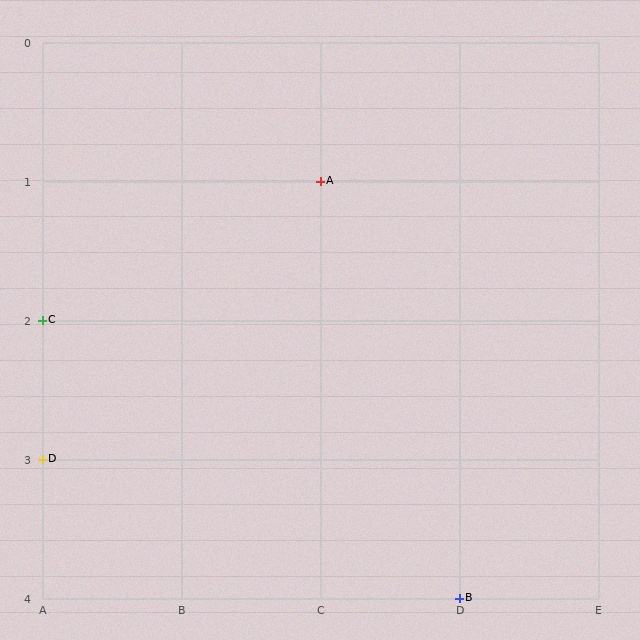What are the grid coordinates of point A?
Point A is at grid coordinates (C, 1).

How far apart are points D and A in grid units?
Points D and A are 2 columns and 2 rows apart (about 2.8 grid units diagonally).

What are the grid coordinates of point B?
Point B is at grid coordinates (D, 4).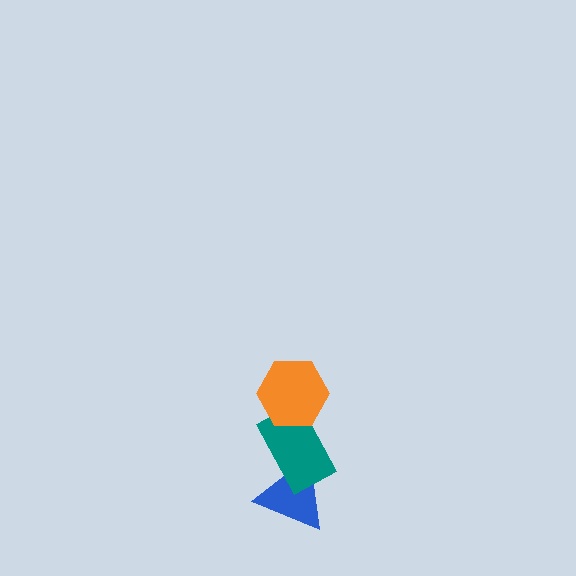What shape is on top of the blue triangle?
The teal rectangle is on top of the blue triangle.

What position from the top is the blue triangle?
The blue triangle is 3rd from the top.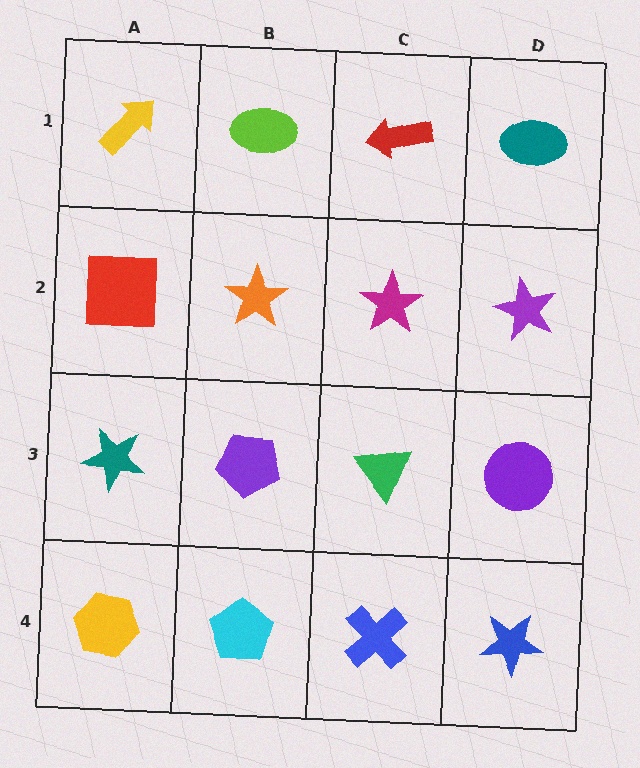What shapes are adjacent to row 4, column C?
A green triangle (row 3, column C), a cyan pentagon (row 4, column B), a blue star (row 4, column D).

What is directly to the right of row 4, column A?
A cyan pentagon.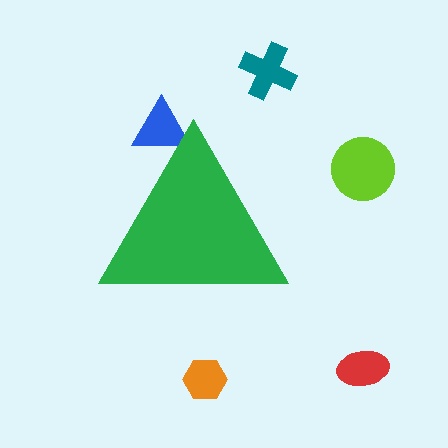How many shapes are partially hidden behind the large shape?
1 shape is partially hidden.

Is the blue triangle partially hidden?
Yes, the blue triangle is partially hidden behind the green triangle.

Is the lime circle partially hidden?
No, the lime circle is fully visible.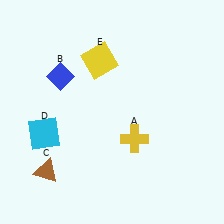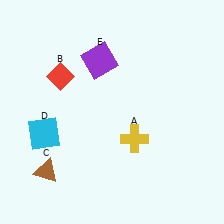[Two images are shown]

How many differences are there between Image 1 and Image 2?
There are 2 differences between the two images.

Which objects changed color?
B changed from blue to red. E changed from yellow to purple.